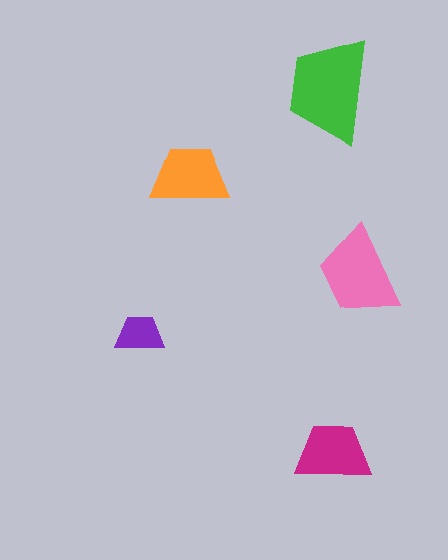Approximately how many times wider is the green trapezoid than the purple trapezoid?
About 2 times wider.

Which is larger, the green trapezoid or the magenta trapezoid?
The green one.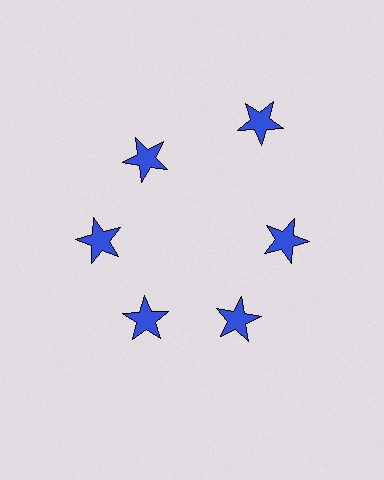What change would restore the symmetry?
The symmetry would be restored by moving it inward, back onto the ring so that all 6 stars sit at equal angles and equal distance from the center.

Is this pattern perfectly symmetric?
No. The 6 blue stars are arranged in a ring, but one element near the 1 o'clock position is pushed outward from the center, breaking the 6-fold rotational symmetry.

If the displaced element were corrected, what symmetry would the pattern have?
It would have 6-fold rotational symmetry — the pattern would map onto itself every 60 degrees.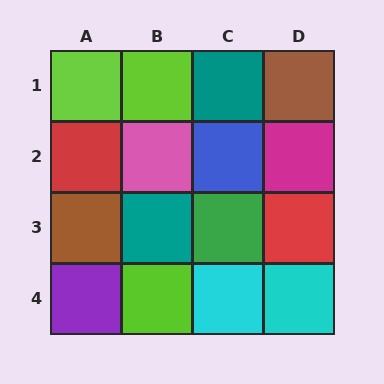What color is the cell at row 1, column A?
Lime.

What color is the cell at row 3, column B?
Teal.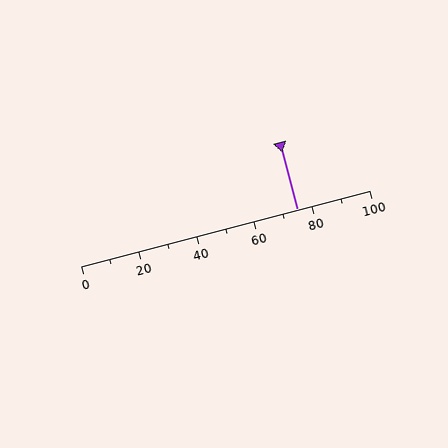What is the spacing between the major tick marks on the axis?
The major ticks are spaced 20 apart.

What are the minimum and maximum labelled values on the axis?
The axis runs from 0 to 100.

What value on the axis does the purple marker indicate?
The marker indicates approximately 75.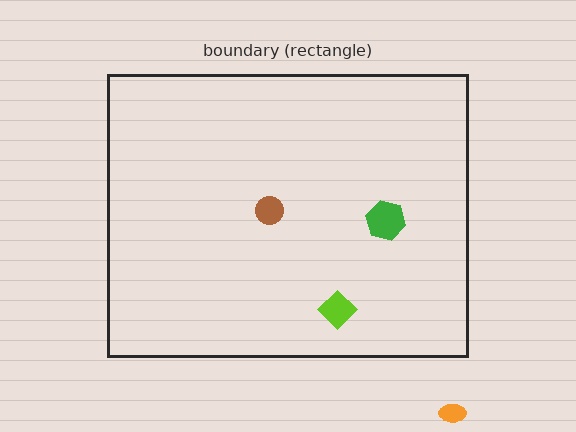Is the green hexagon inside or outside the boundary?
Inside.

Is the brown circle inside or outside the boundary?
Inside.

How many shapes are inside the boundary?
3 inside, 1 outside.